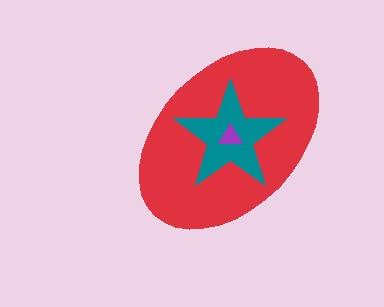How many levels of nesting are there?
3.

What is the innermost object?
The purple triangle.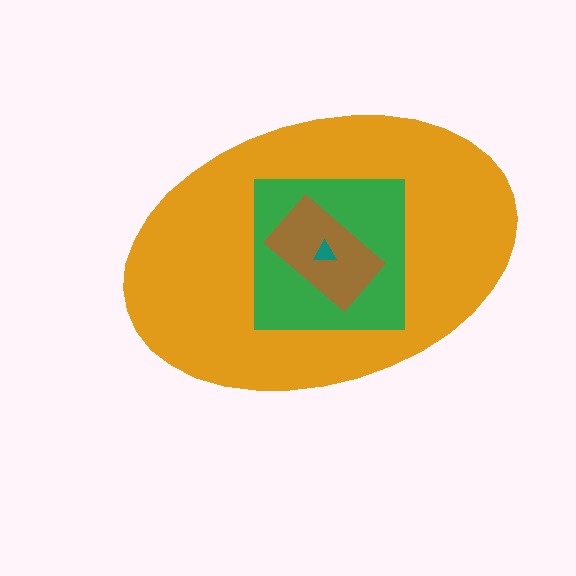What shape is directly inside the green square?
The brown rectangle.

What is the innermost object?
The teal triangle.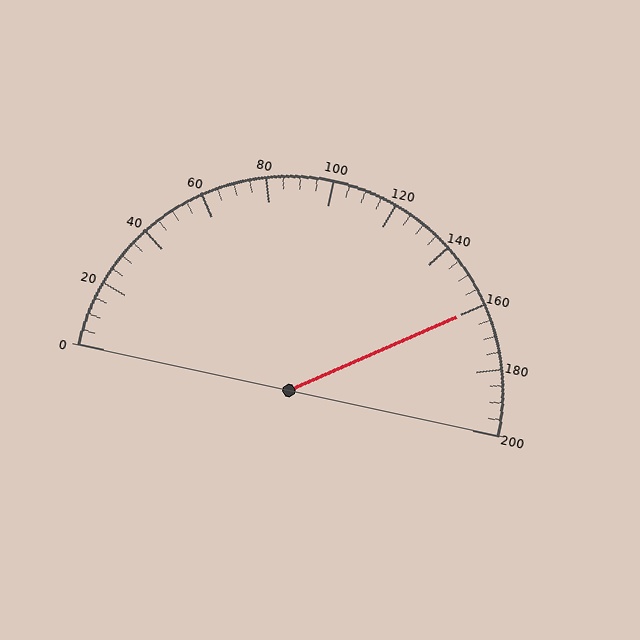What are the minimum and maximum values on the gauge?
The gauge ranges from 0 to 200.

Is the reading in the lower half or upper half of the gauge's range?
The reading is in the upper half of the range (0 to 200).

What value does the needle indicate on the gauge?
The needle indicates approximately 160.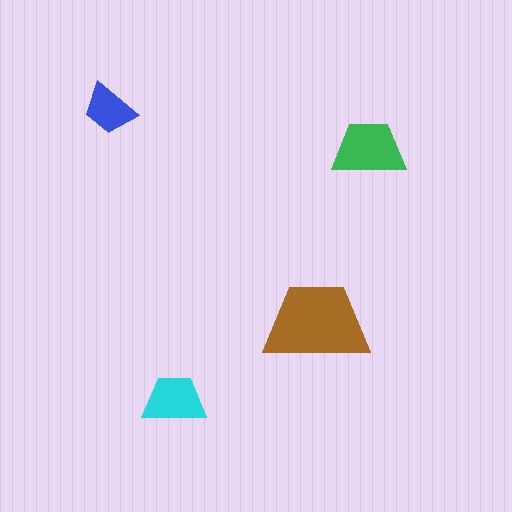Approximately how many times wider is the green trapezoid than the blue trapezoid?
About 1.5 times wider.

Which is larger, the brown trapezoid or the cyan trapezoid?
The brown one.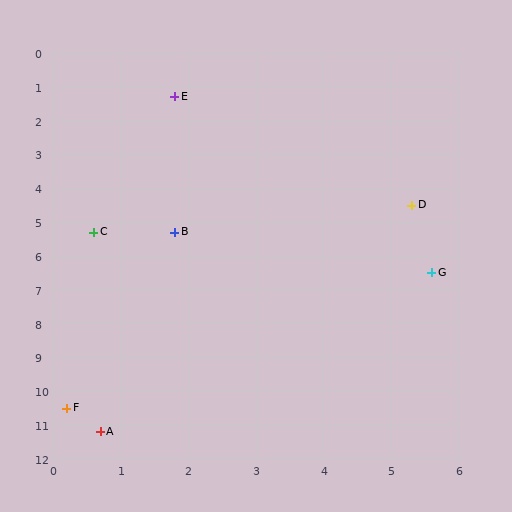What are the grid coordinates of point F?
Point F is at approximately (0.2, 10.5).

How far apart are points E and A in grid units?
Points E and A are about 10.0 grid units apart.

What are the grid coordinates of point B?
Point B is at approximately (1.8, 5.3).